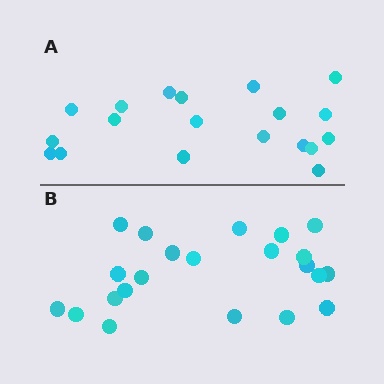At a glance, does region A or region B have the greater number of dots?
Region B (the bottom region) has more dots.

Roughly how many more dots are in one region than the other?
Region B has just a few more — roughly 2 or 3 more dots than region A.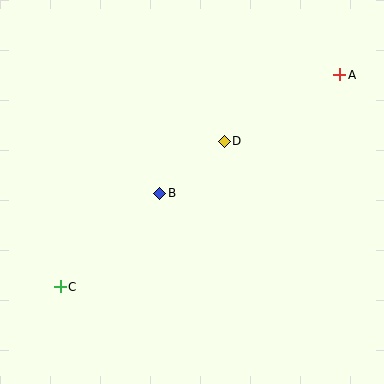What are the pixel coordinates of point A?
Point A is at (340, 75).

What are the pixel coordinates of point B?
Point B is at (160, 193).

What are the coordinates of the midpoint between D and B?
The midpoint between D and B is at (192, 167).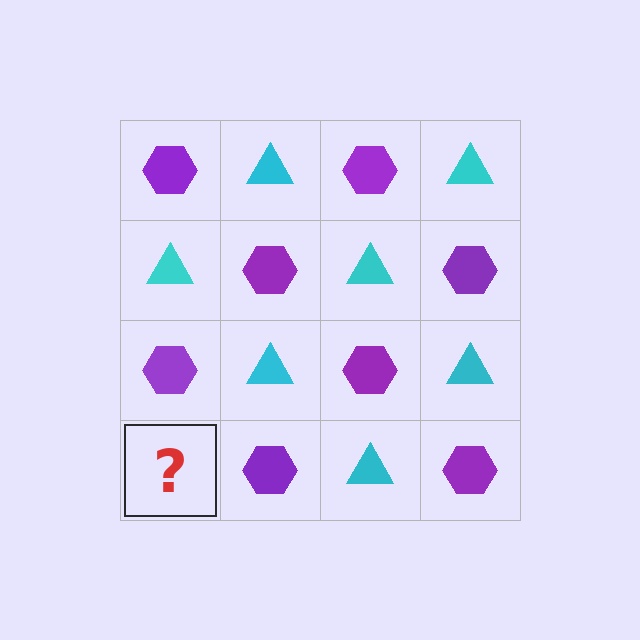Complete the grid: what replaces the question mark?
The question mark should be replaced with a cyan triangle.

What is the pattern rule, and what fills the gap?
The rule is that it alternates purple hexagon and cyan triangle in a checkerboard pattern. The gap should be filled with a cyan triangle.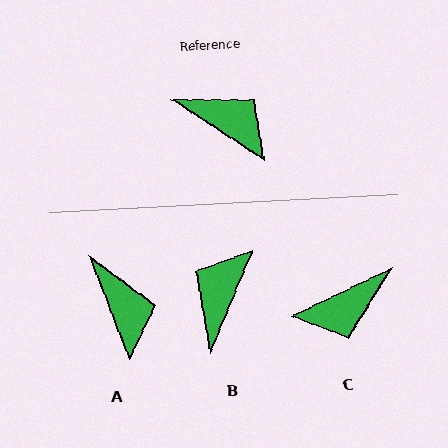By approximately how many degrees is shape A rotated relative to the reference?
Approximately 36 degrees clockwise.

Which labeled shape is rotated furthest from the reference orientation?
C, about 121 degrees away.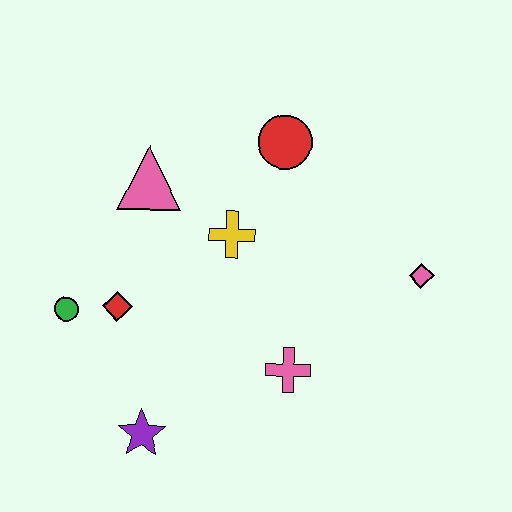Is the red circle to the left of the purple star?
No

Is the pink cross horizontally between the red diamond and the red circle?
No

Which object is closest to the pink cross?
The yellow cross is closest to the pink cross.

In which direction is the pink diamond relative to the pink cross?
The pink diamond is to the right of the pink cross.